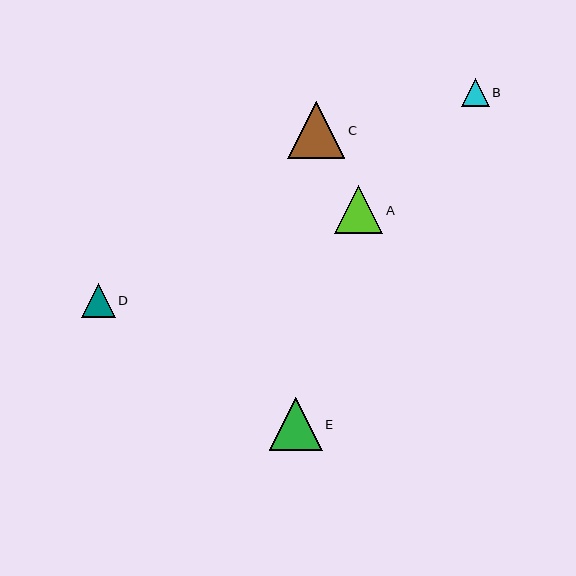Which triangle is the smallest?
Triangle B is the smallest with a size of approximately 27 pixels.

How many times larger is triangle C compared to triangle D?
Triangle C is approximately 1.7 times the size of triangle D.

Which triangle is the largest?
Triangle C is the largest with a size of approximately 57 pixels.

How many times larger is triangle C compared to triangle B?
Triangle C is approximately 2.1 times the size of triangle B.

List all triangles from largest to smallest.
From largest to smallest: C, E, A, D, B.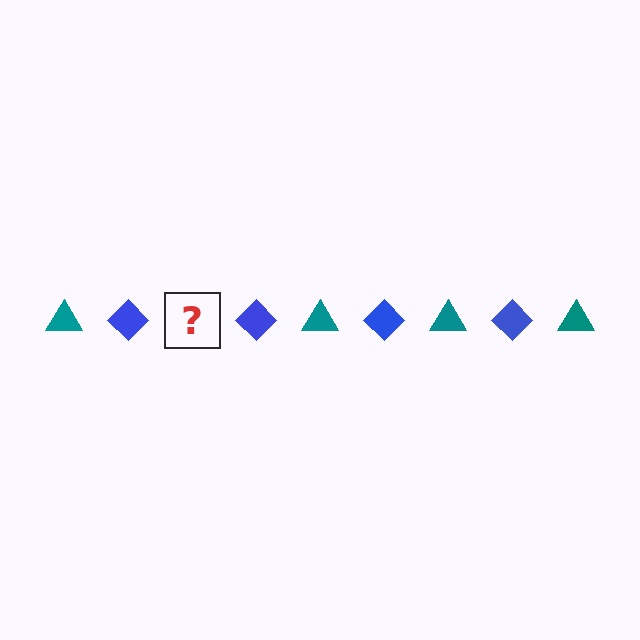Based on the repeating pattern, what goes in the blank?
The blank should be a teal triangle.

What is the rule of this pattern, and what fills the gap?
The rule is that the pattern alternates between teal triangle and blue diamond. The gap should be filled with a teal triangle.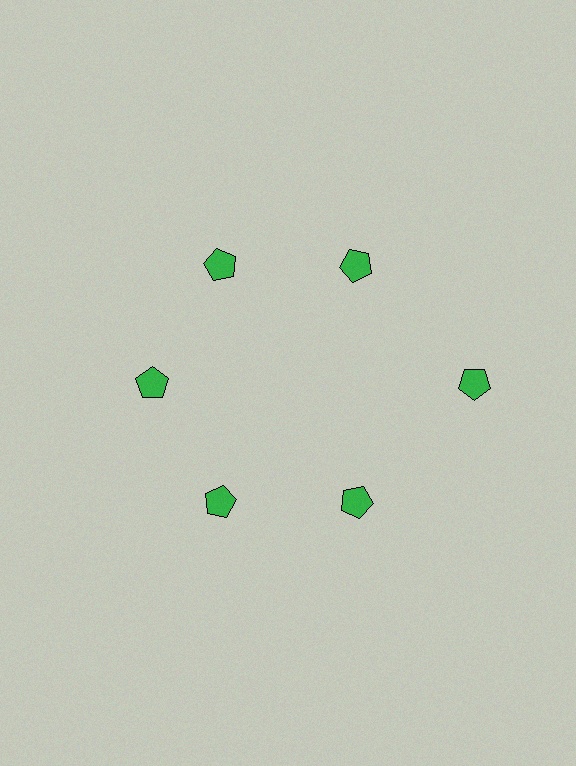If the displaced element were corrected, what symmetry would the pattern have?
It would have 6-fold rotational symmetry — the pattern would map onto itself every 60 degrees.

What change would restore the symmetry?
The symmetry would be restored by moving it inward, back onto the ring so that all 6 pentagons sit at equal angles and equal distance from the center.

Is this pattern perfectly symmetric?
No. The 6 green pentagons are arranged in a ring, but one element near the 3 o'clock position is pushed outward from the center, breaking the 6-fold rotational symmetry.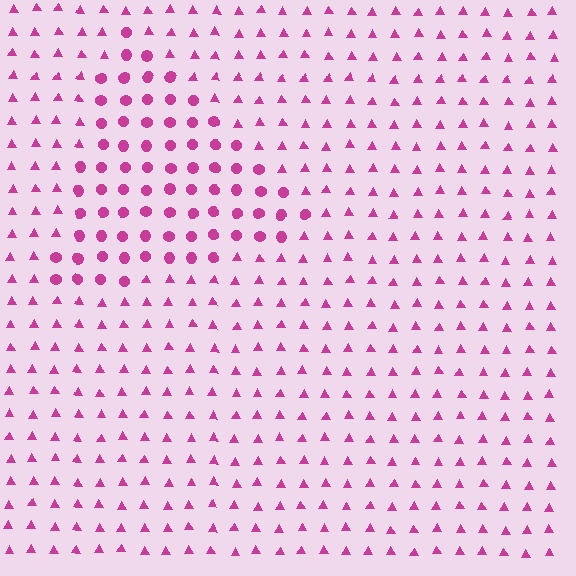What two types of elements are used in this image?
The image uses circles inside the triangle region and triangles outside it.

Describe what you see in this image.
The image is filled with small magenta elements arranged in a uniform grid. A triangle-shaped region contains circles, while the surrounding area contains triangles. The boundary is defined purely by the change in element shape.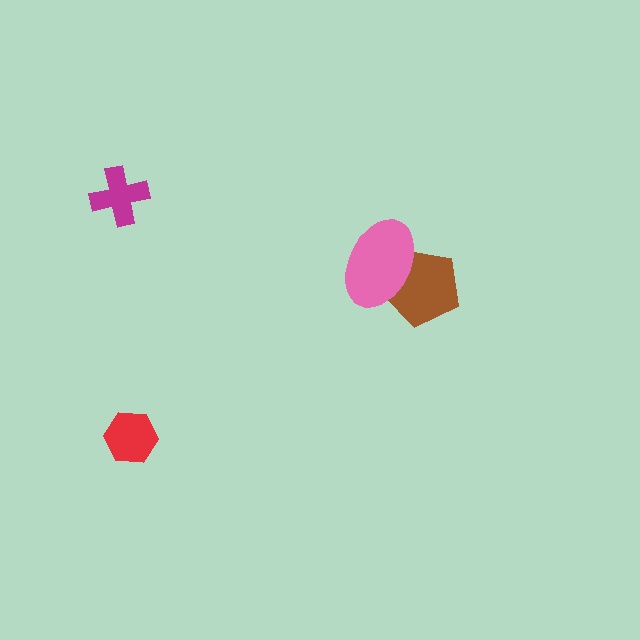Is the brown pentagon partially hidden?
Yes, it is partially covered by another shape.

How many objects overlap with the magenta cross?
0 objects overlap with the magenta cross.